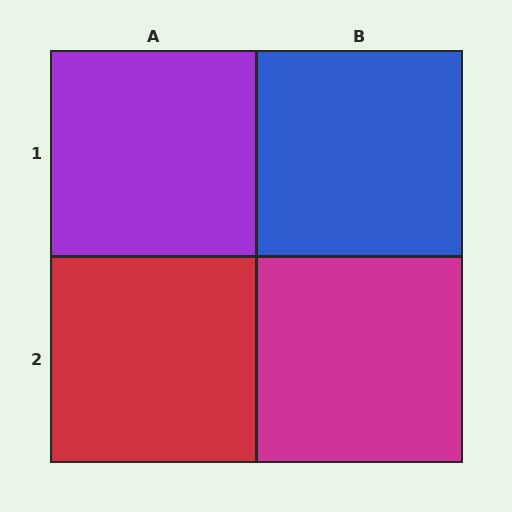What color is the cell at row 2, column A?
Red.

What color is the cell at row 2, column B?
Magenta.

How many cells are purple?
1 cell is purple.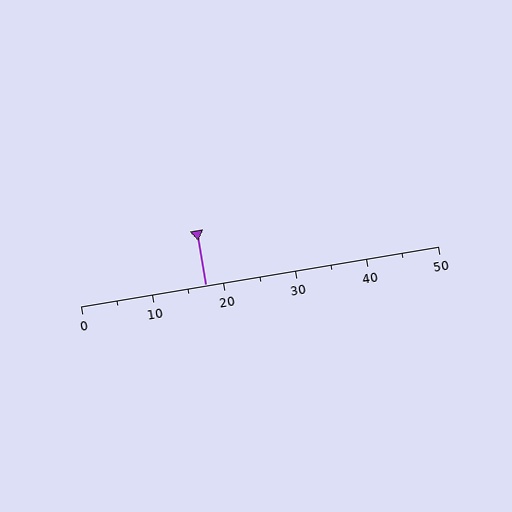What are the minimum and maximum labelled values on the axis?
The axis runs from 0 to 50.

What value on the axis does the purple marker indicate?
The marker indicates approximately 17.5.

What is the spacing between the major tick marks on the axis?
The major ticks are spaced 10 apart.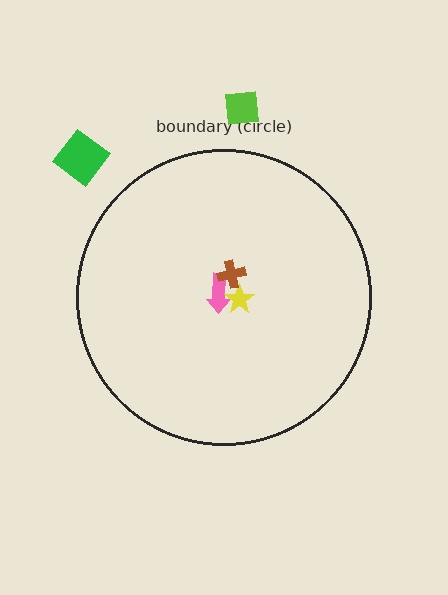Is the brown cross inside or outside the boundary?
Inside.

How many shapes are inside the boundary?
3 inside, 2 outside.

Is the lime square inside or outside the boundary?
Outside.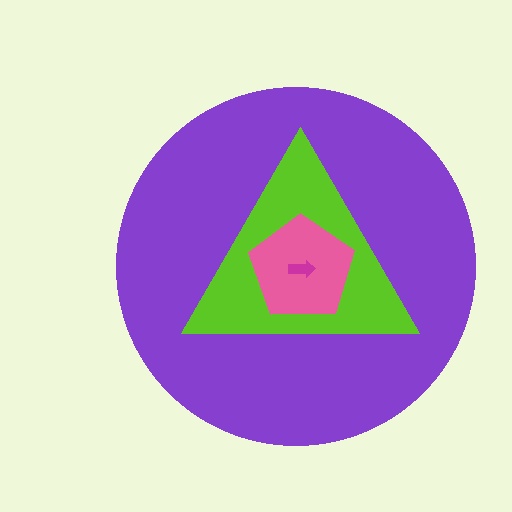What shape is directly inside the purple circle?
The lime triangle.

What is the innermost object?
The magenta arrow.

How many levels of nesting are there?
4.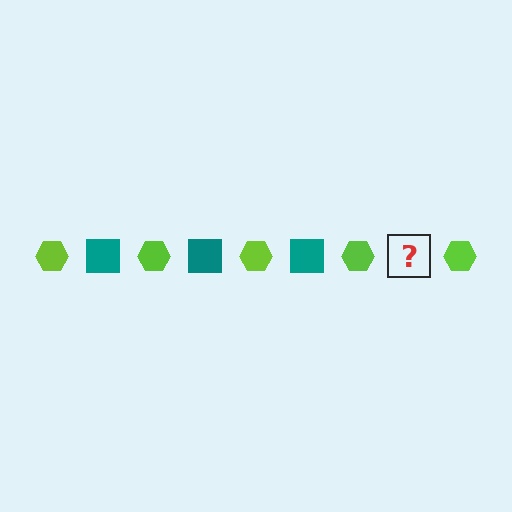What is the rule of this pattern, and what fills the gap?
The rule is that the pattern alternates between lime hexagon and teal square. The gap should be filled with a teal square.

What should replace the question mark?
The question mark should be replaced with a teal square.